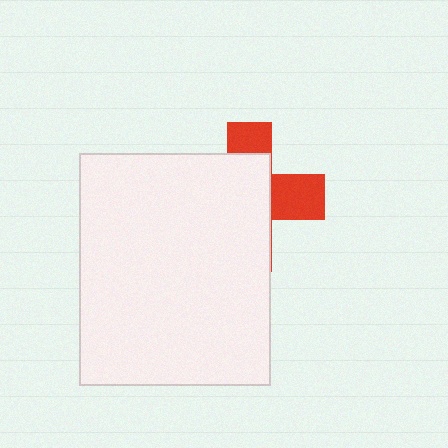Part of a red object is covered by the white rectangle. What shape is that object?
It is a cross.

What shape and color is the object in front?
The object in front is a white rectangle.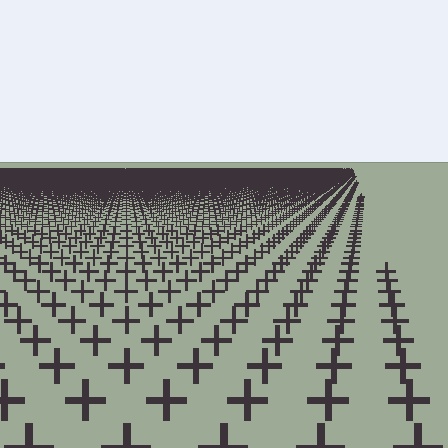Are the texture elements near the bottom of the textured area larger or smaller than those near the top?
Larger. Near the bottom, elements are closer to the viewer and appear at a bigger on-screen size.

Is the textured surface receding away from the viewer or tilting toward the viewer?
The surface is receding away from the viewer. Texture elements get smaller and denser toward the top.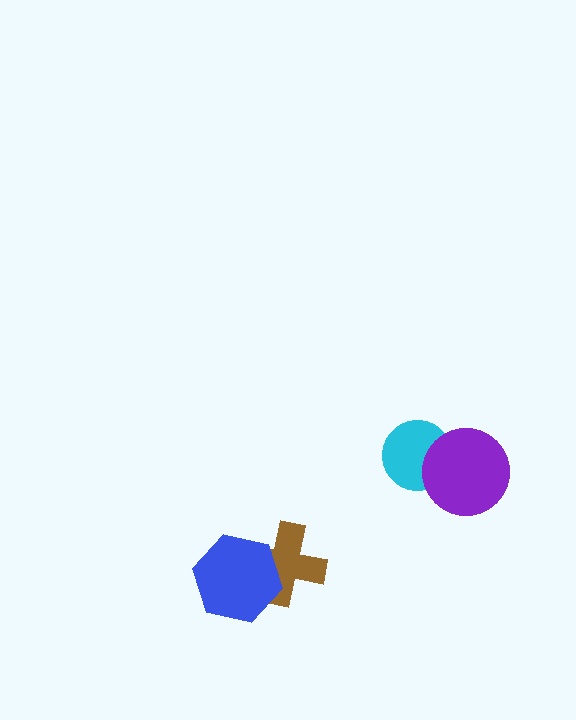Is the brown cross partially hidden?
Yes, it is partially covered by another shape.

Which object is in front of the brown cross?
The blue hexagon is in front of the brown cross.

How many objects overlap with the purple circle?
1 object overlaps with the purple circle.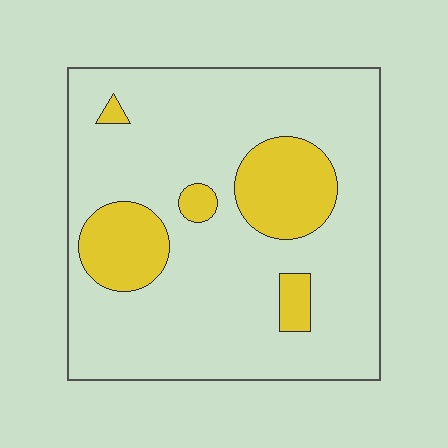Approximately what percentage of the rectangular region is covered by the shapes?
Approximately 20%.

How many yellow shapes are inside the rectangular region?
5.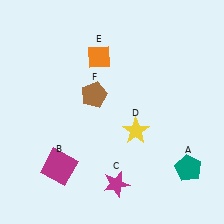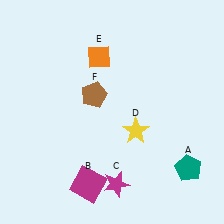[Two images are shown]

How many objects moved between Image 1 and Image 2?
1 object moved between the two images.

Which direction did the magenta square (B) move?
The magenta square (B) moved right.